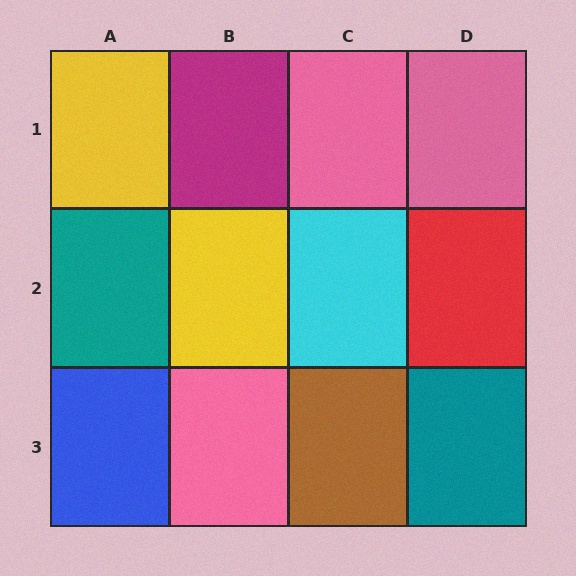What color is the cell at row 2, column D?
Red.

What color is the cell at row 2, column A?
Teal.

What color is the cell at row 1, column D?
Pink.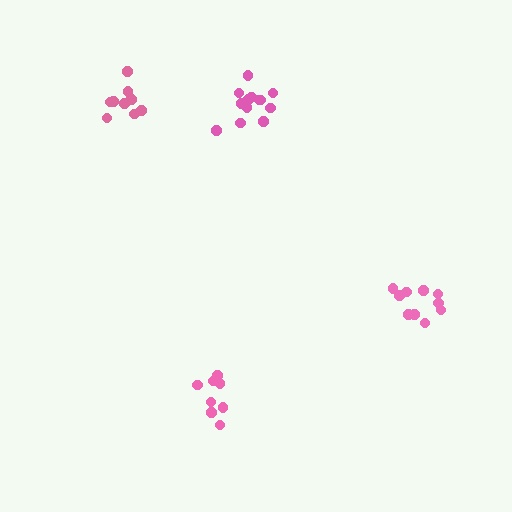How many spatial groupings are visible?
There are 4 spatial groupings.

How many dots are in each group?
Group 1: 8 dots, Group 2: 13 dots, Group 3: 10 dots, Group 4: 9 dots (40 total).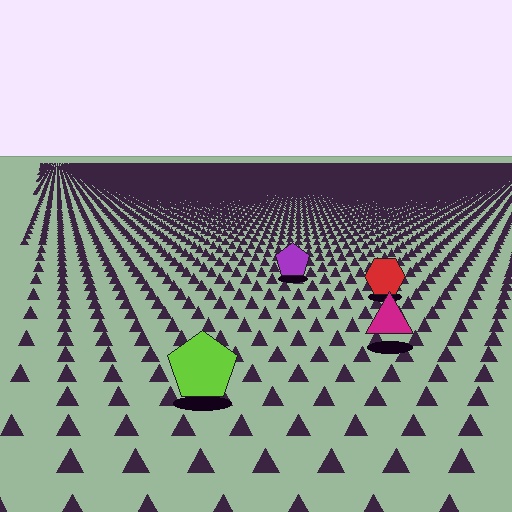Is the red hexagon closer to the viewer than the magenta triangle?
No. The magenta triangle is closer — you can tell from the texture gradient: the ground texture is coarser near it.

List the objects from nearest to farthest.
From nearest to farthest: the lime pentagon, the magenta triangle, the red hexagon, the purple pentagon.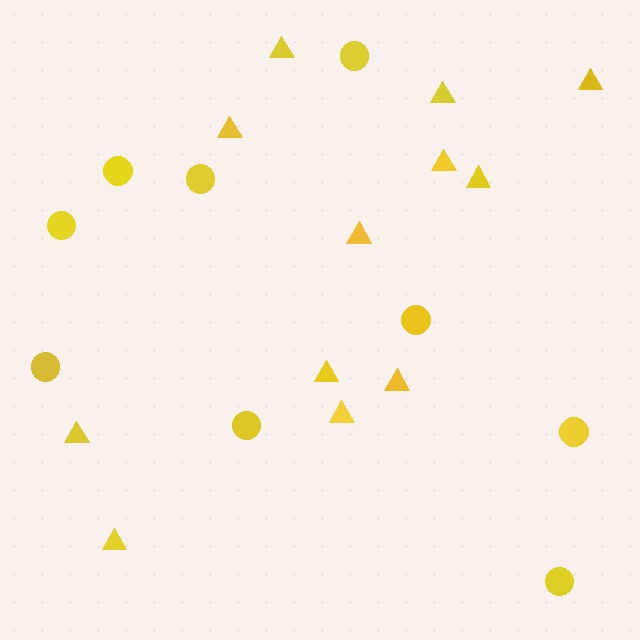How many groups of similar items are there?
There are 2 groups: one group of circles (9) and one group of triangles (12).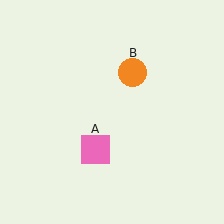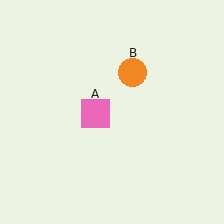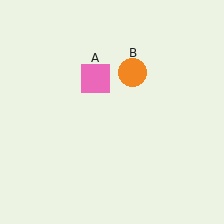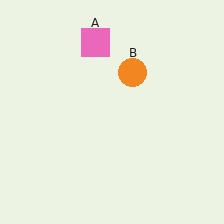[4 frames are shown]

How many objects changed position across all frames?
1 object changed position: pink square (object A).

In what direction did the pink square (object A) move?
The pink square (object A) moved up.